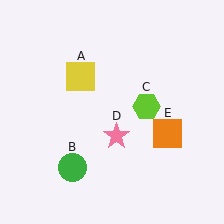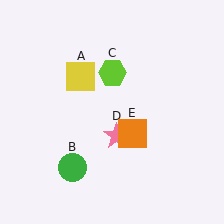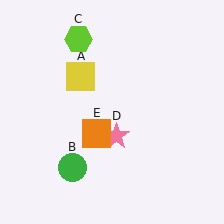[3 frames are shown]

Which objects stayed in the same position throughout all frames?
Yellow square (object A) and green circle (object B) and pink star (object D) remained stationary.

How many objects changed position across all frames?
2 objects changed position: lime hexagon (object C), orange square (object E).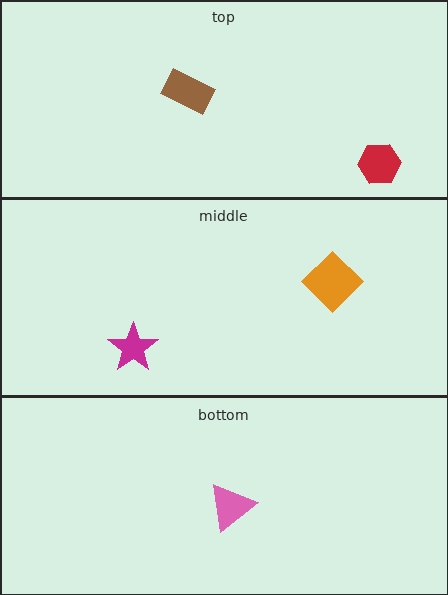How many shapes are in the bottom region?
1.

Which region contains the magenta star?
The middle region.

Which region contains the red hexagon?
The top region.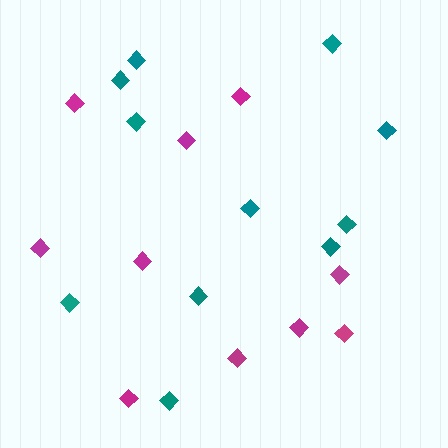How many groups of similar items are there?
There are 2 groups: one group of magenta diamonds (10) and one group of teal diamonds (11).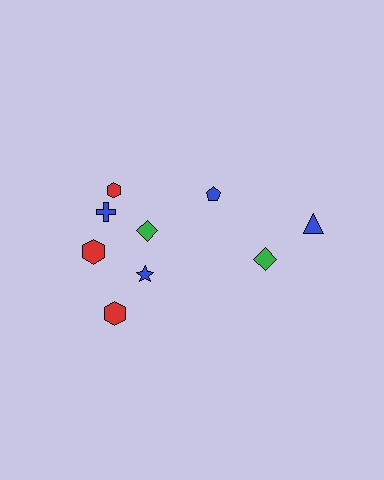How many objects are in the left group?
There are 6 objects.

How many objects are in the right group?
There are 3 objects.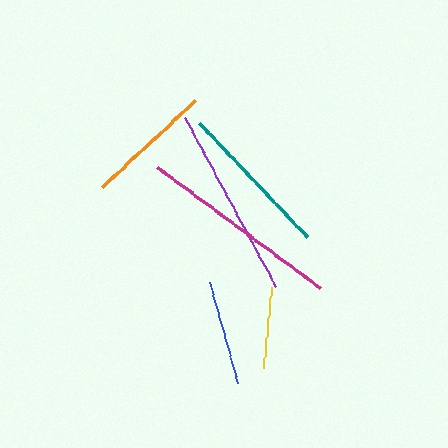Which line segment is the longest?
The magenta line is the longest at approximately 204 pixels.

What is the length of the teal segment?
The teal segment is approximately 157 pixels long.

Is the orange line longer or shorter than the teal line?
The teal line is longer than the orange line.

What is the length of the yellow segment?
The yellow segment is approximately 81 pixels long.